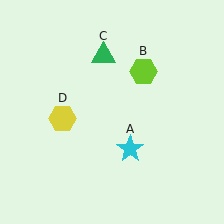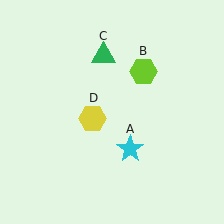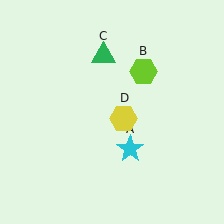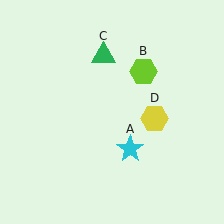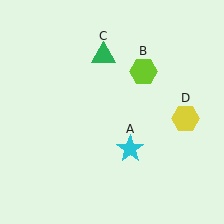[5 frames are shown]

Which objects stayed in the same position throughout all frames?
Cyan star (object A) and lime hexagon (object B) and green triangle (object C) remained stationary.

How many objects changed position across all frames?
1 object changed position: yellow hexagon (object D).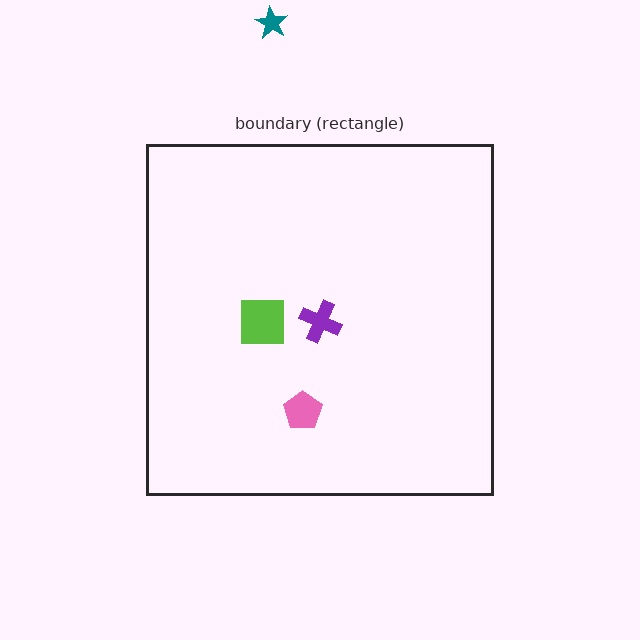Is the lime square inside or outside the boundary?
Inside.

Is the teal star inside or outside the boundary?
Outside.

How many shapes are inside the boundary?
3 inside, 1 outside.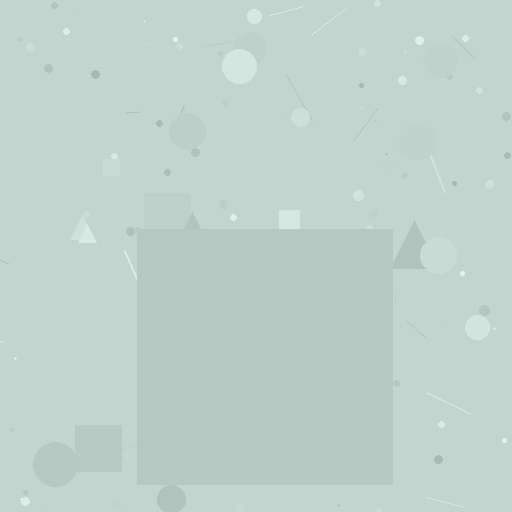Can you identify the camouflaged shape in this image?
The camouflaged shape is a square.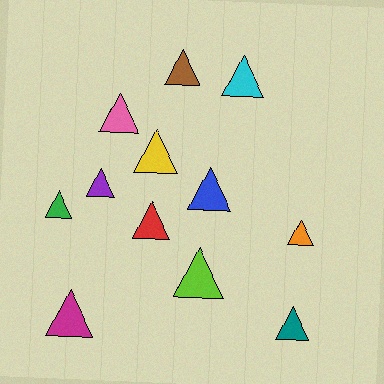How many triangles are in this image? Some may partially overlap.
There are 12 triangles.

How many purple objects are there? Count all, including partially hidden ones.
There is 1 purple object.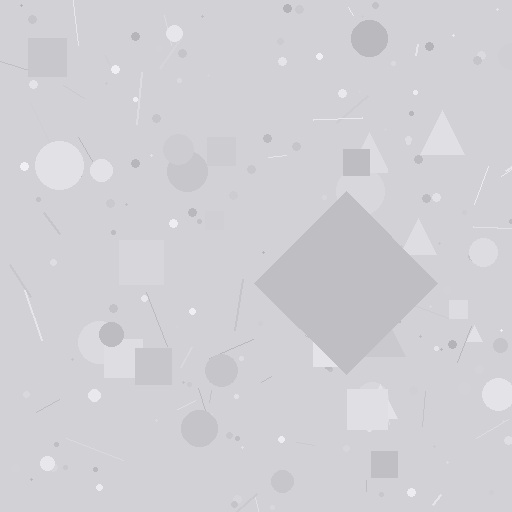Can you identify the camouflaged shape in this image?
The camouflaged shape is a diamond.